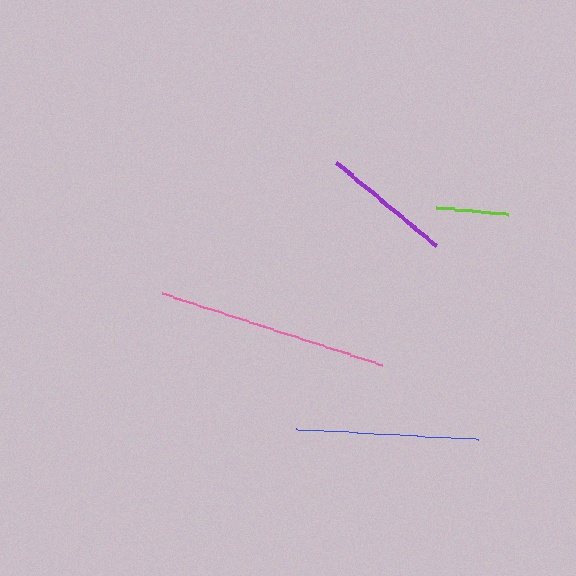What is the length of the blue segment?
The blue segment is approximately 183 pixels long.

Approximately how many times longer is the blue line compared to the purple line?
The blue line is approximately 1.4 times the length of the purple line.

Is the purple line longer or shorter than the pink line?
The pink line is longer than the purple line.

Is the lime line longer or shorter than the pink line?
The pink line is longer than the lime line.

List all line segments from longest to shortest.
From longest to shortest: pink, blue, purple, lime.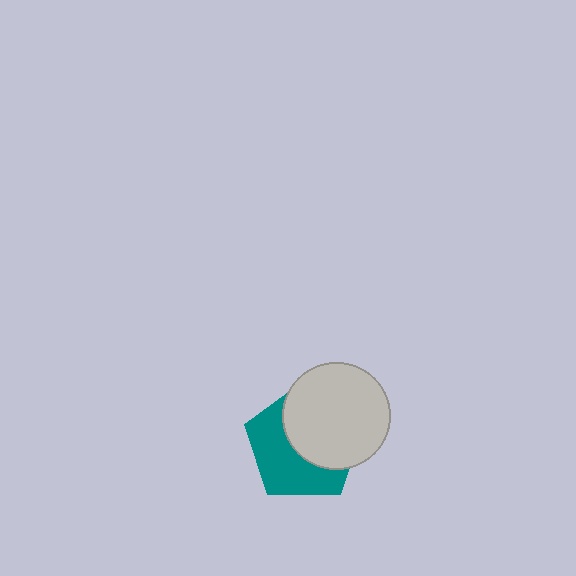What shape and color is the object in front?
The object in front is a light gray circle.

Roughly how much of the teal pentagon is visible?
About half of it is visible (roughly 49%).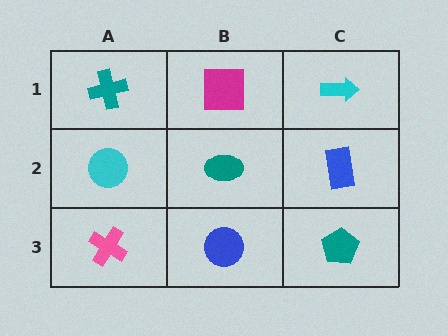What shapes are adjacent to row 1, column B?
A teal ellipse (row 2, column B), a teal cross (row 1, column A), a cyan arrow (row 1, column C).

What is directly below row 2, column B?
A blue circle.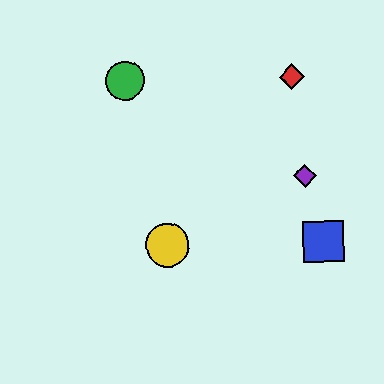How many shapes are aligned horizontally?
2 shapes (the blue square, the yellow circle) are aligned horizontally.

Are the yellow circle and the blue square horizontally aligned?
Yes, both are at y≈245.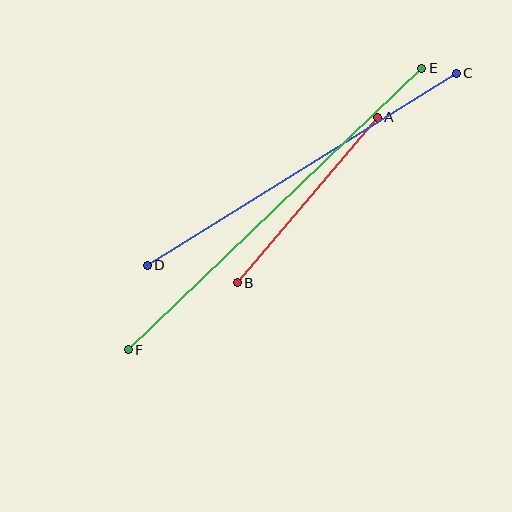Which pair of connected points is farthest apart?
Points E and F are farthest apart.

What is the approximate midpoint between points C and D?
The midpoint is at approximately (302, 169) pixels.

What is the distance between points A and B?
The distance is approximately 217 pixels.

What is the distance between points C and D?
The distance is approximately 364 pixels.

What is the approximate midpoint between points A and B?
The midpoint is at approximately (307, 200) pixels.